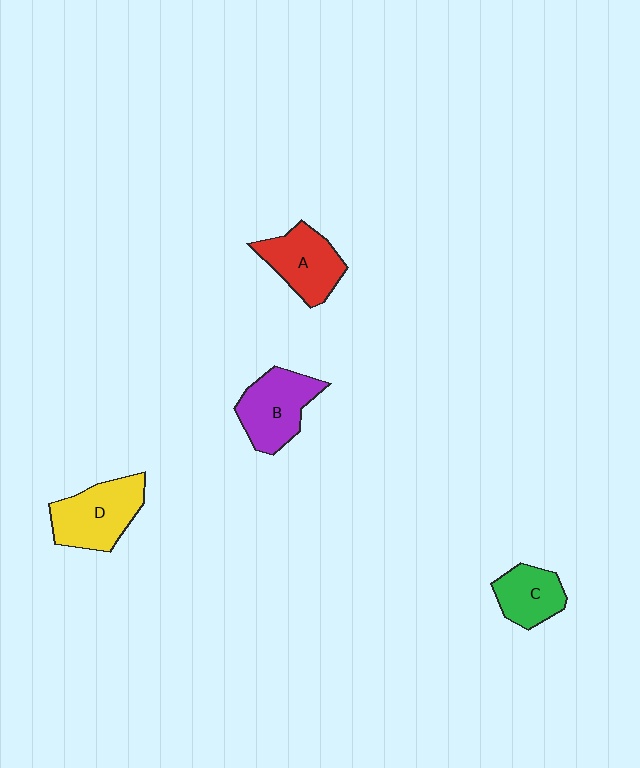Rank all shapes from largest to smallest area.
From largest to smallest: D (yellow), B (purple), A (red), C (green).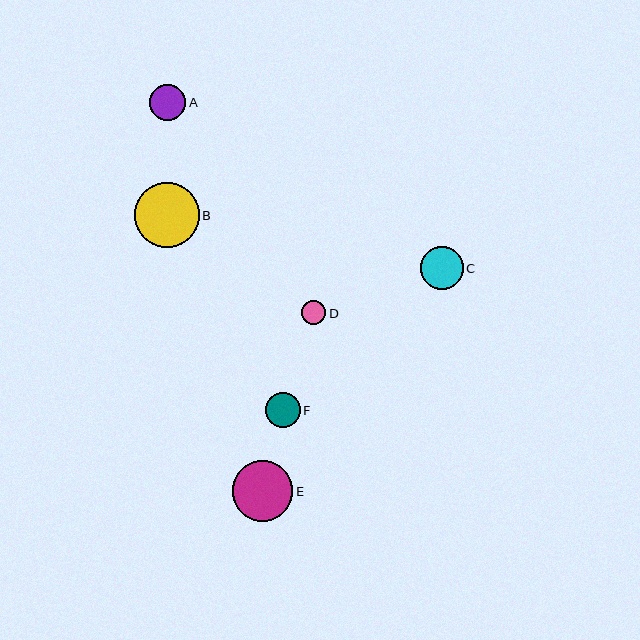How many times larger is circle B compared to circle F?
Circle B is approximately 1.9 times the size of circle F.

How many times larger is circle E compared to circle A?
Circle E is approximately 1.7 times the size of circle A.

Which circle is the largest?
Circle B is the largest with a size of approximately 65 pixels.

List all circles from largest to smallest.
From largest to smallest: B, E, C, A, F, D.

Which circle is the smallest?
Circle D is the smallest with a size of approximately 24 pixels.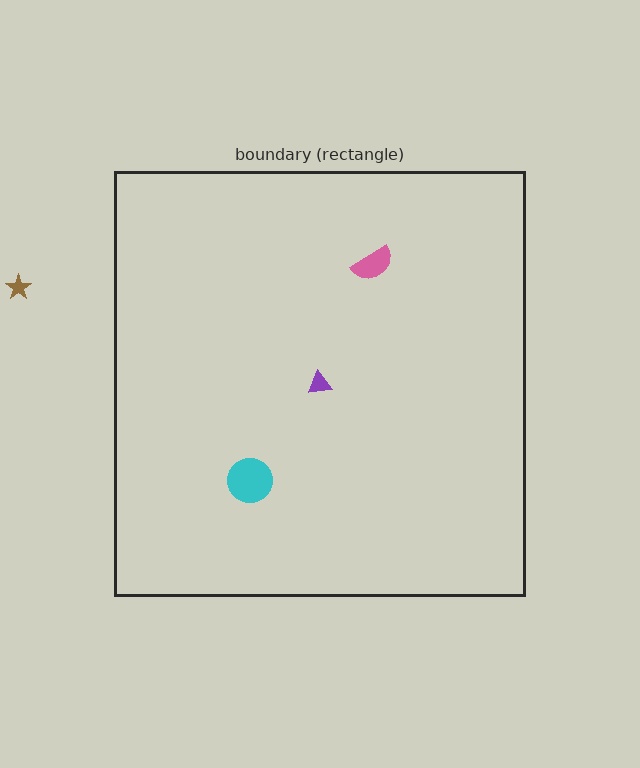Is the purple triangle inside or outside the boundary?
Inside.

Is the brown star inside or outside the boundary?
Outside.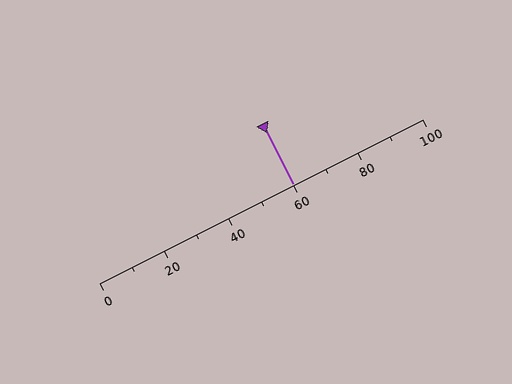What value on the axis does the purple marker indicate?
The marker indicates approximately 60.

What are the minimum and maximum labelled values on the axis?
The axis runs from 0 to 100.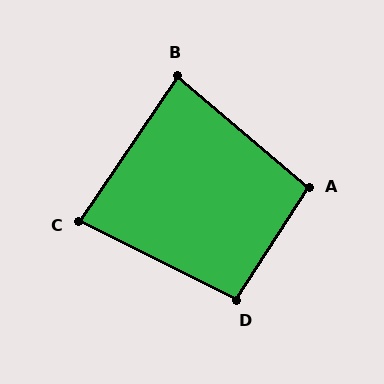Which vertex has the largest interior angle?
A, at approximately 98 degrees.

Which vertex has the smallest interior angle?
C, at approximately 82 degrees.